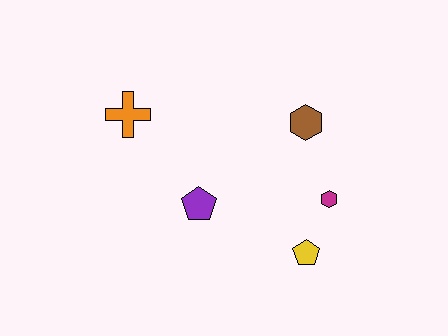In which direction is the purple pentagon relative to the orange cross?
The purple pentagon is below the orange cross.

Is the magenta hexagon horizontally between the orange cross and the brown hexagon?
No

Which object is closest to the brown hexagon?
The magenta hexagon is closest to the brown hexagon.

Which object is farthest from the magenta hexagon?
The orange cross is farthest from the magenta hexagon.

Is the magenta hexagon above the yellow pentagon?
Yes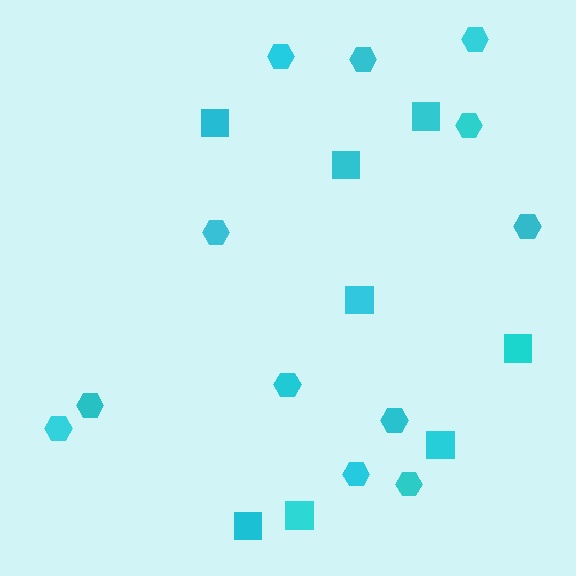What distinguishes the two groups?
There are 2 groups: one group of squares (8) and one group of hexagons (12).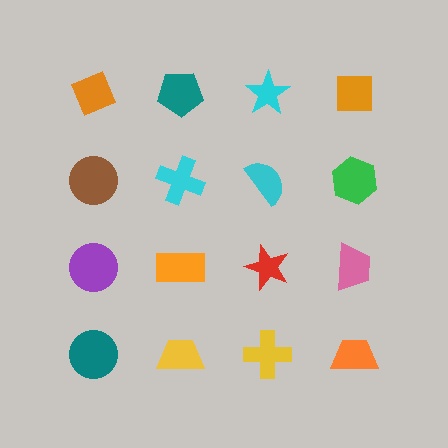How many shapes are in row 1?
4 shapes.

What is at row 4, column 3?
A yellow cross.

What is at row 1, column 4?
An orange square.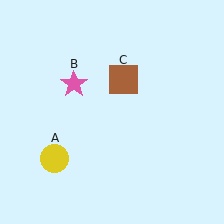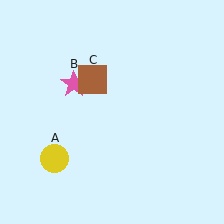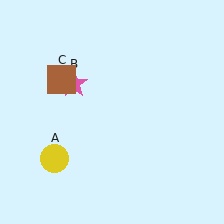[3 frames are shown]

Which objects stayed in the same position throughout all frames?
Yellow circle (object A) and pink star (object B) remained stationary.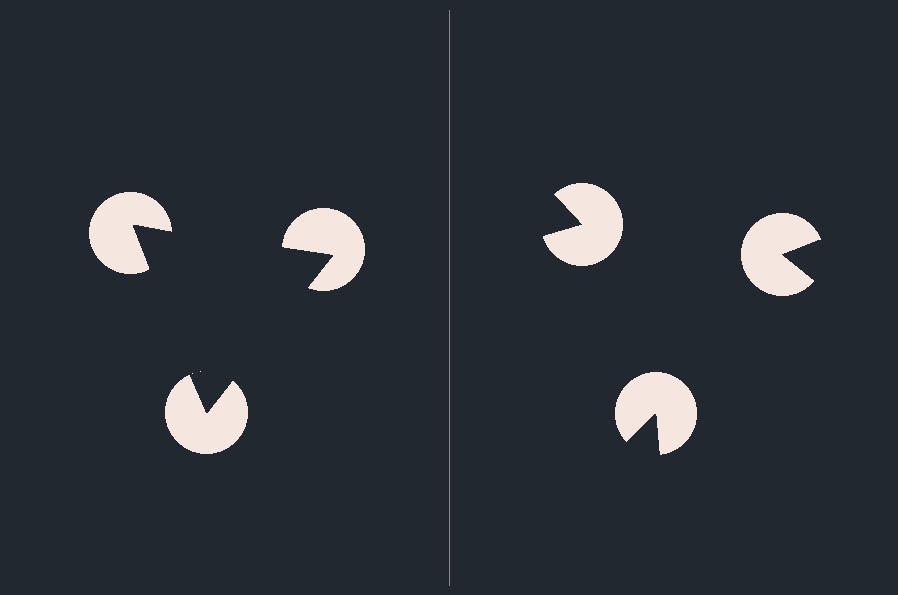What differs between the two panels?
The pac-man discs are positioned identically on both sides; only the wedge orientations differ. On the left they align to a triangle; on the right they are misaligned.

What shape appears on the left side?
An illusory triangle.